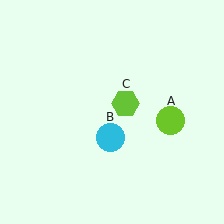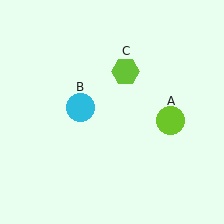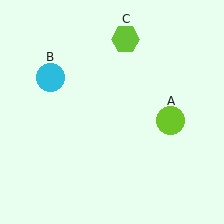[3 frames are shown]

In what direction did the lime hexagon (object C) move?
The lime hexagon (object C) moved up.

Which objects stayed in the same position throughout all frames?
Lime circle (object A) remained stationary.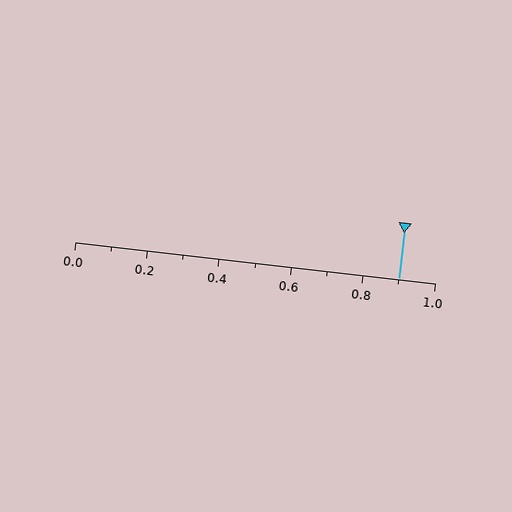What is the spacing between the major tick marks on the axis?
The major ticks are spaced 0.2 apart.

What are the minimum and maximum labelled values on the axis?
The axis runs from 0.0 to 1.0.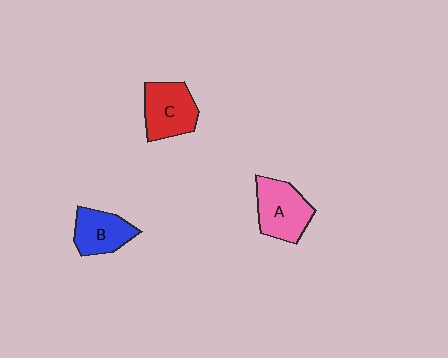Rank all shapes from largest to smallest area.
From largest to smallest: A (pink), C (red), B (blue).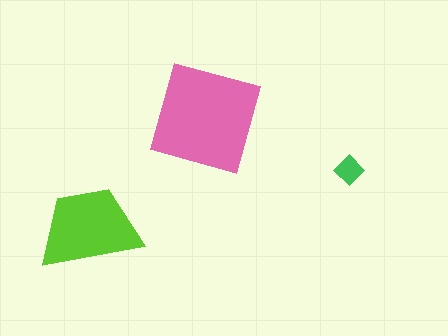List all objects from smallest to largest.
The green diamond, the lime trapezoid, the pink square.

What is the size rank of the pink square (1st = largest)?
1st.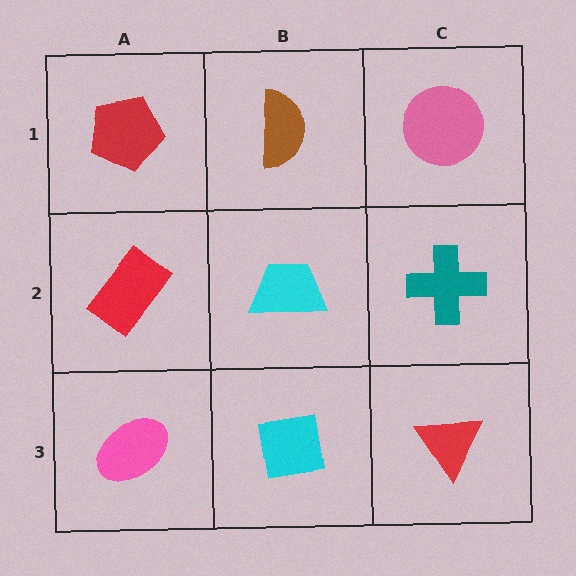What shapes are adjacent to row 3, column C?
A teal cross (row 2, column C), a cyan square (row 3, column B).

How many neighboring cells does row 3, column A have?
2.